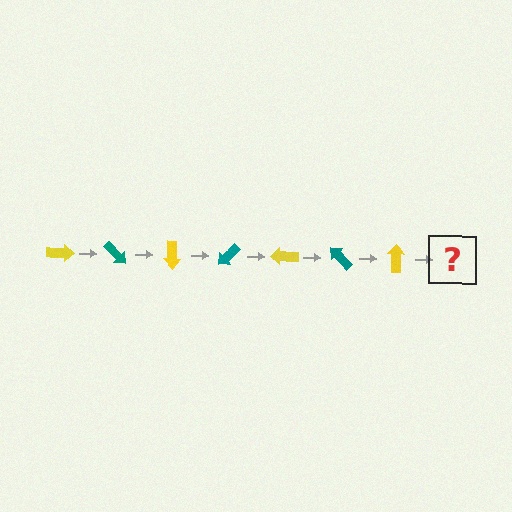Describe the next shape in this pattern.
It should be a teal arrow, rotated 315 degrees from the start.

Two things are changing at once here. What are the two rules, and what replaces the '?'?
The two rules are that it rotates 45 degrees each step and the color cycles through yellow and teal. The '?' should be a teal arrow, rotated 315 degrees from the start.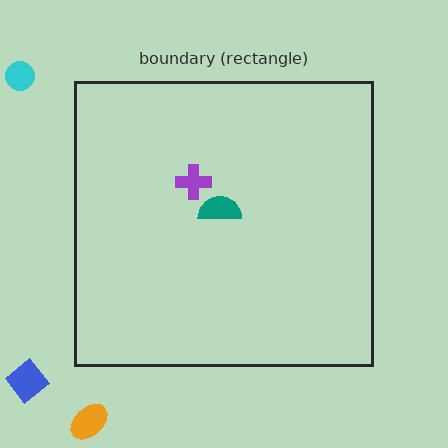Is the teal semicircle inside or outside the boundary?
Inside.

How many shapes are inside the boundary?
2 inside, 3 outside.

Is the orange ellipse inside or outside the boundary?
Outside.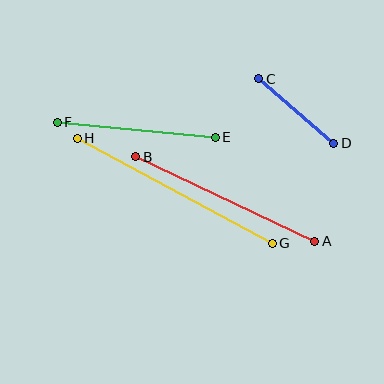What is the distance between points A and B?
The distance is approximately 198 pixels.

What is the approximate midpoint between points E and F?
The midpoint is at approximately (136, 130) pixels.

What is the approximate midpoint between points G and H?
The midpoint is at approximately (175, 191) pixels.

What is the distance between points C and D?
The distance is approximately 99 pixels.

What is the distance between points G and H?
The distance is approximately 221 pixels.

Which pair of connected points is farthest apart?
Points G and H are farthest apart.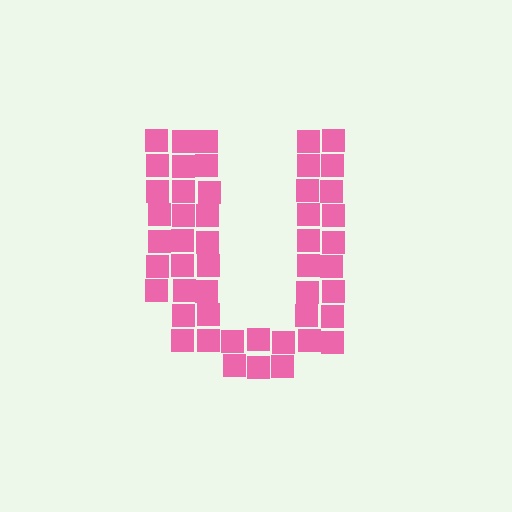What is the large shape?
The large shape is the letter U.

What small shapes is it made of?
It is made of small squares.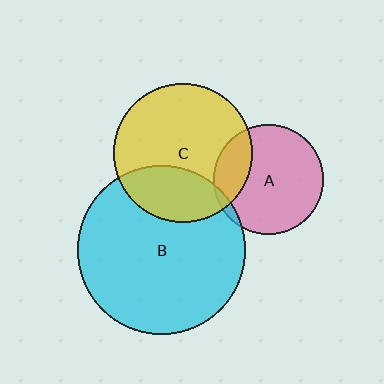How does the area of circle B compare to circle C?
Approximately 1.5 times.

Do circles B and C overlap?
Yes.